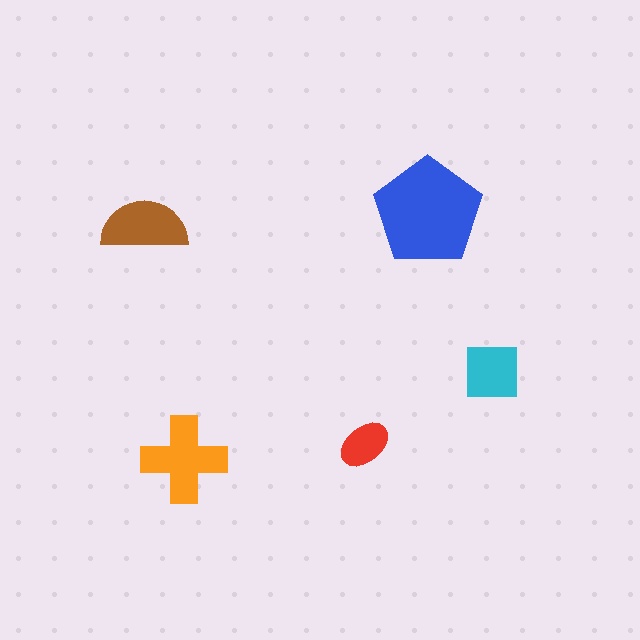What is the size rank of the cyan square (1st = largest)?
4th.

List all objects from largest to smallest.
The blue pentagon, the orange cross, the brown semicircle, the cyan square, the red ellipse.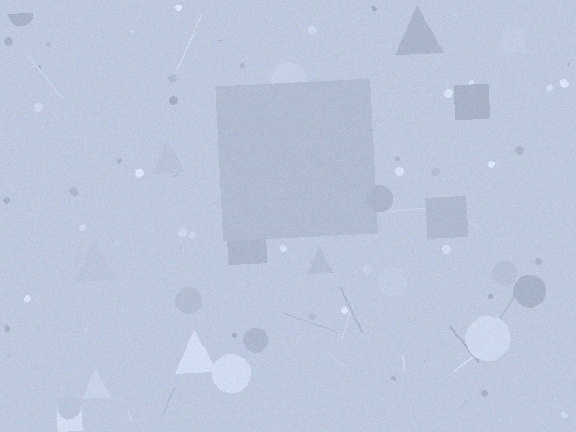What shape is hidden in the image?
A square is hidden in the image.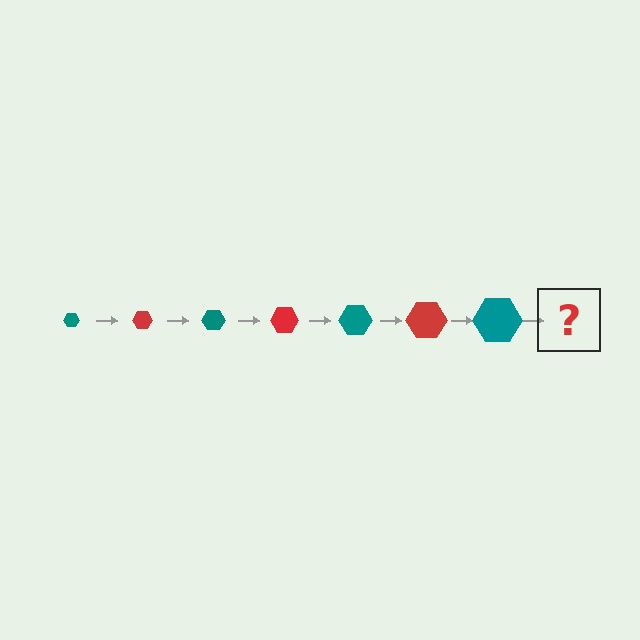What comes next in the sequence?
The next element should be a red hexagon, larger than the previous one.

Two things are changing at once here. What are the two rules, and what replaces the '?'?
The two rules are that the hexagon grows larger each step and the color cycles through teal and red. The '?' should be a red hexagon, larger than the previous one.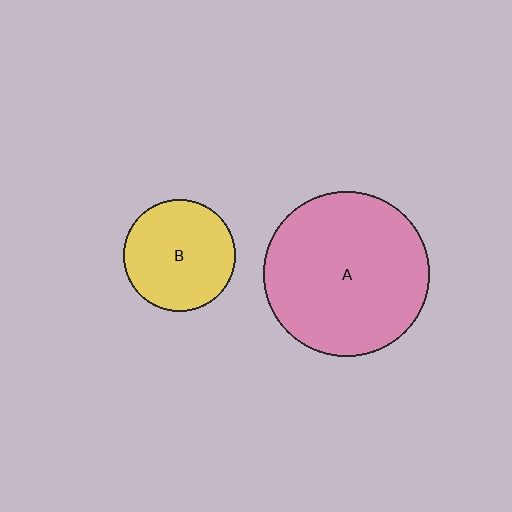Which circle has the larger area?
Circle A (pink).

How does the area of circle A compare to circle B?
Approximately 2.2 times.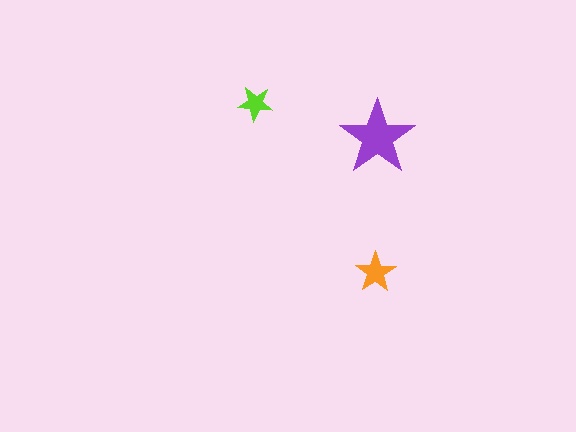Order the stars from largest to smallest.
the purple one, the orange one, the lime one.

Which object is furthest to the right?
The purple star is rightmost.